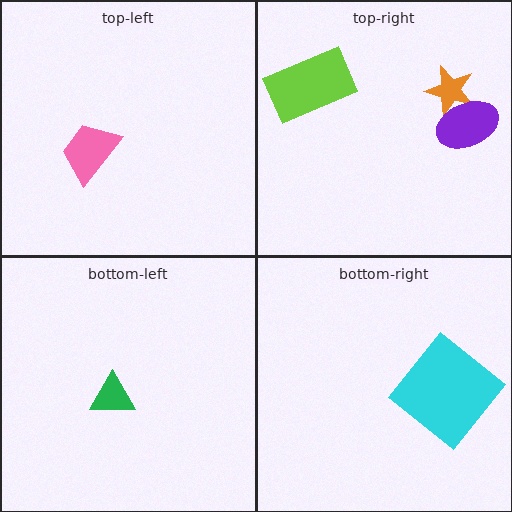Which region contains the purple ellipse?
The top-right region.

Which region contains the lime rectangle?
The top-right region.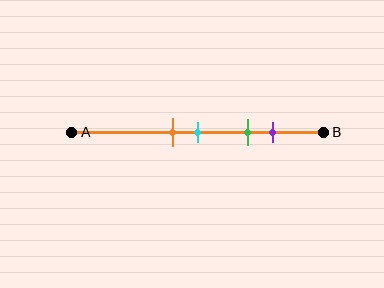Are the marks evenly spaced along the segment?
No, the marks are not evenly spaced.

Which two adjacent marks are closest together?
The orange and cyan marks are the closest adjacent pair.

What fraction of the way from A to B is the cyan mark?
The cyan mark is approximately 50% (0.5) of the way from A to B.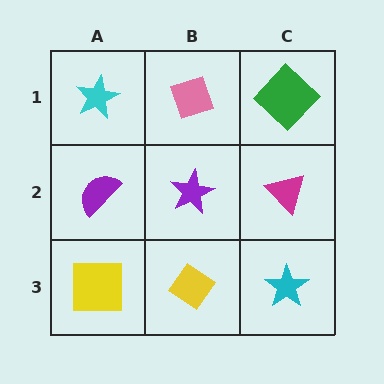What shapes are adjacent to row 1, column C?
A magenta triangle (row 2, column C), a pink diamond (row 1, column B).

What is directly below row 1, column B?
A purple star.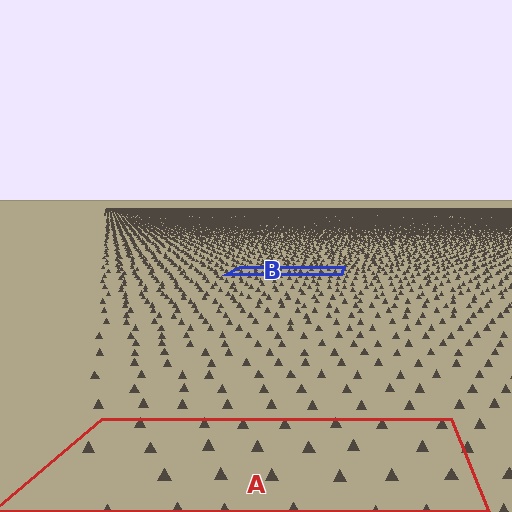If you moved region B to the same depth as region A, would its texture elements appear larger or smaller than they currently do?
They would appear larger. At a closer depth, the same texture elements are projected at a bigger on-screen size.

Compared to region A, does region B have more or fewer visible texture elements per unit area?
Region B has more texture elements per unit area — they are packed more densely because it is farther away.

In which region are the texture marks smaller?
The texture marks are smaller in region B, because it is farther away.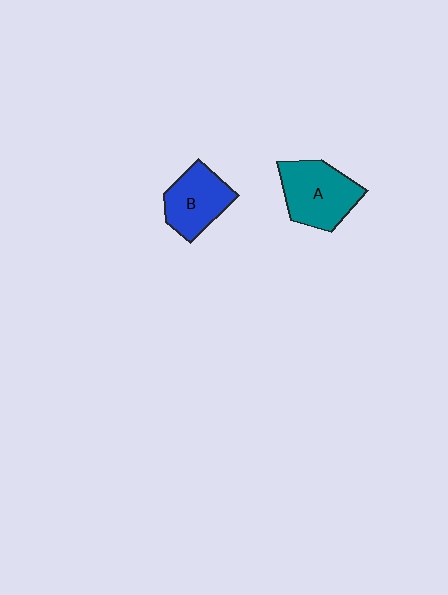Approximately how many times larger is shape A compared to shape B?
Approximately 1.2 times.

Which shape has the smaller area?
Shape B (blue).